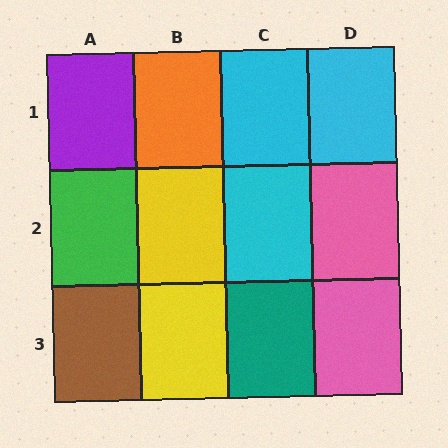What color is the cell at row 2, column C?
Cyan.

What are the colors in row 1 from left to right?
Purple, orange, cyan, cyan.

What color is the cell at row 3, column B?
Yellow.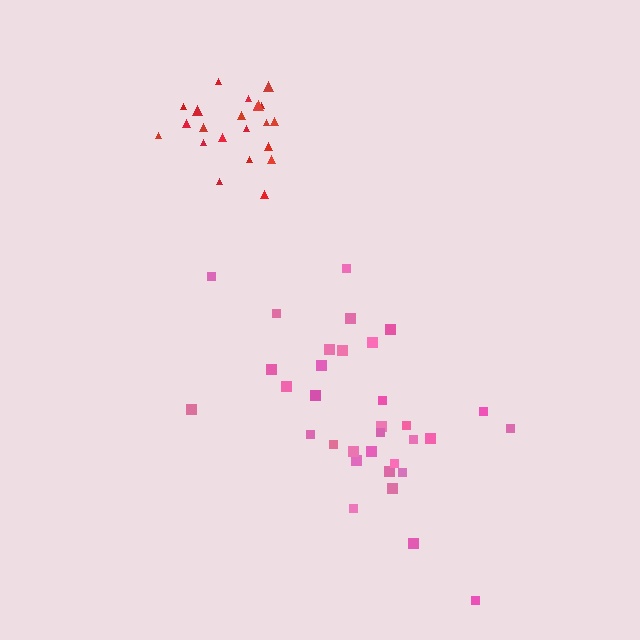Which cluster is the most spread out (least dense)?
Pink.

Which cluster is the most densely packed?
Red.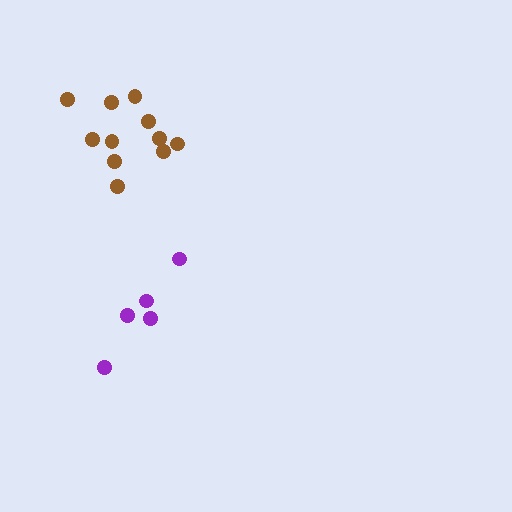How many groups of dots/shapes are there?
There are 2 groups.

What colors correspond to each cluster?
The clusters are colored: brown, purple.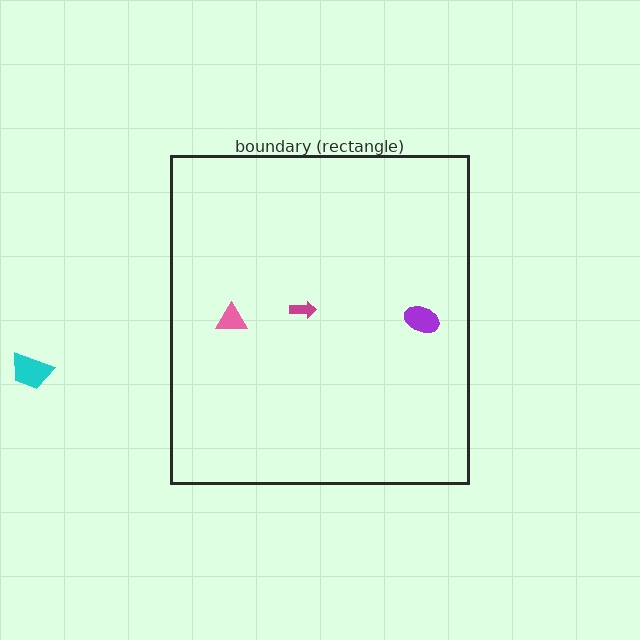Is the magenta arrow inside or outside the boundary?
Inside.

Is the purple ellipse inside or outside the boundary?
Inside.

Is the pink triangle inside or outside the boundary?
Inside.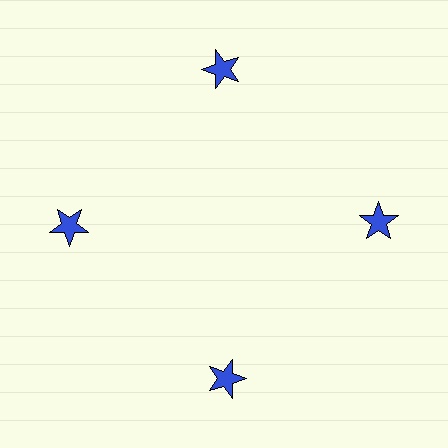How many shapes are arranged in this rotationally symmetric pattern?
There are 4 shapes, arranged in 4 groups of 1.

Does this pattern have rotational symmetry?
Yes, this pattern has 4-fold rotational symmetry. It looks the same after rotating 90 degrees around the center.